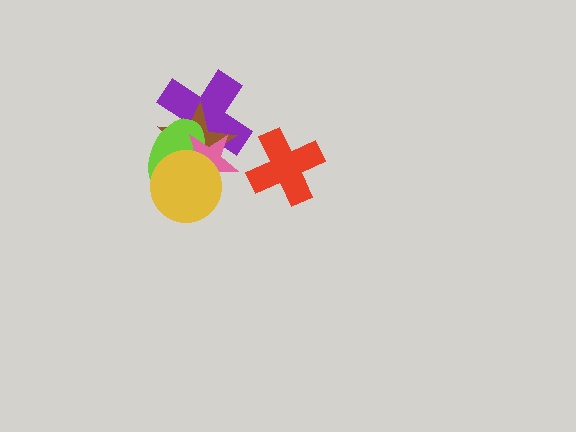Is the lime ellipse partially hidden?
Yes, it is partially covered by another shape.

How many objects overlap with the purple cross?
4 objects overlap with the purple cross.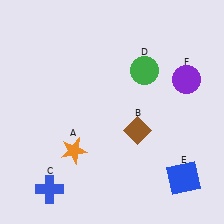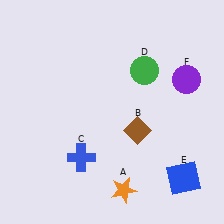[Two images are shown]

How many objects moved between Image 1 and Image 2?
2 objects moved between the two images.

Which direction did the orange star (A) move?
The orange star (A) moved right.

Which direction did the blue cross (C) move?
The blue cross (C) moved up.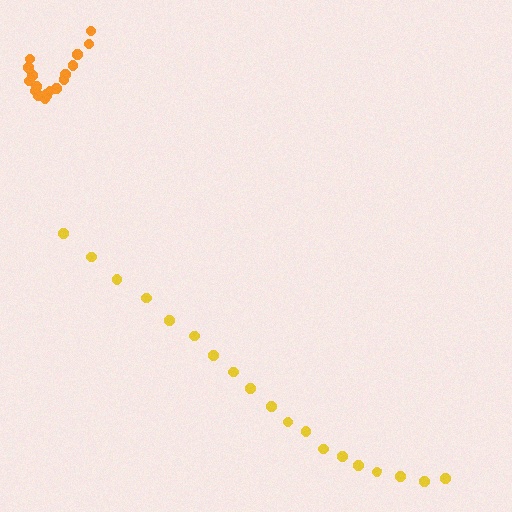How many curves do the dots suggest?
There are 2 distinct paths.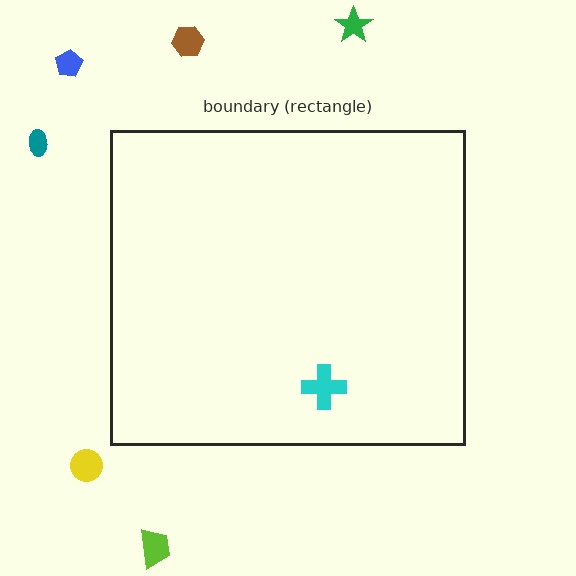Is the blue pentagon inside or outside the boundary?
Outside.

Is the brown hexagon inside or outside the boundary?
Outside.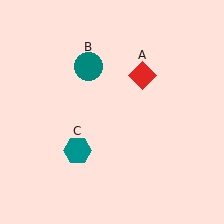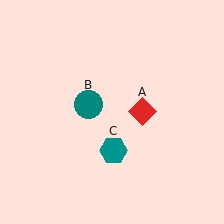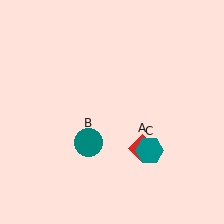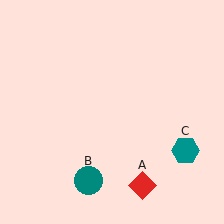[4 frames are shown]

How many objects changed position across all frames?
3 objects changed position: red diamond (object A), teal circle (object B), teal hexagon (object C).